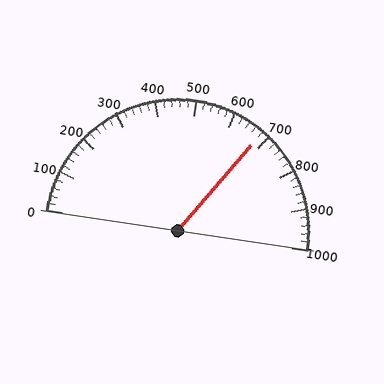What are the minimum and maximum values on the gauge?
The gauge ranges from 0 to 1000.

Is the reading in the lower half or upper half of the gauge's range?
The reading is in the upper half of the range (0 to 1000).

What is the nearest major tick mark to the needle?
The nearest major tick mark is 700.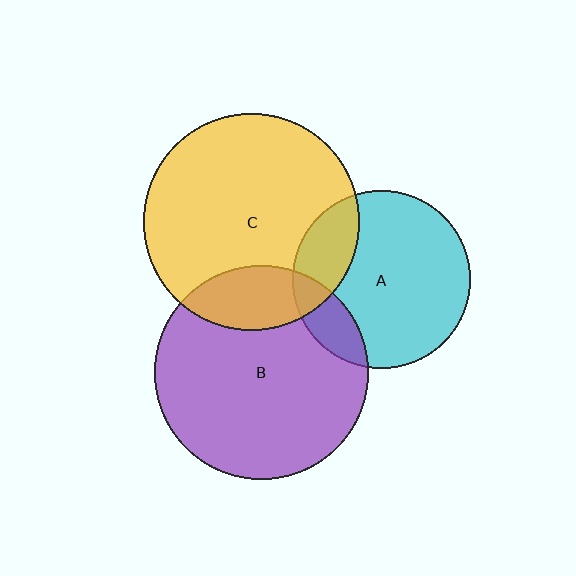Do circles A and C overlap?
Yes.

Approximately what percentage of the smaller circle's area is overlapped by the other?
Approximately 20%.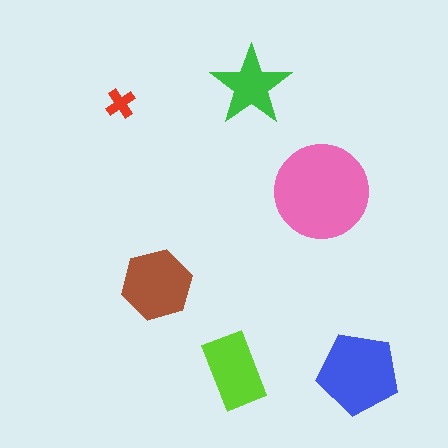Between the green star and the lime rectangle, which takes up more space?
The lime rectangle.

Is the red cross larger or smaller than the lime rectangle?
Smaller.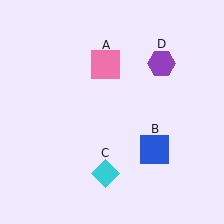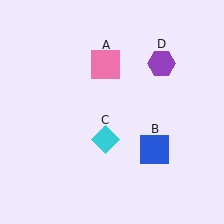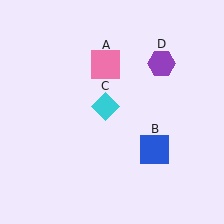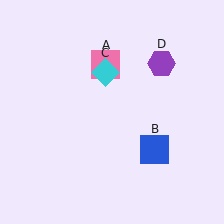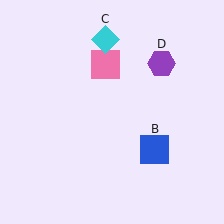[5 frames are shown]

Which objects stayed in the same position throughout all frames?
Pink square (object A) and blue square (object B) and purple hexagon (object D) remained stationary.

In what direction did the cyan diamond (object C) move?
The cyan diamond (object C) moved up.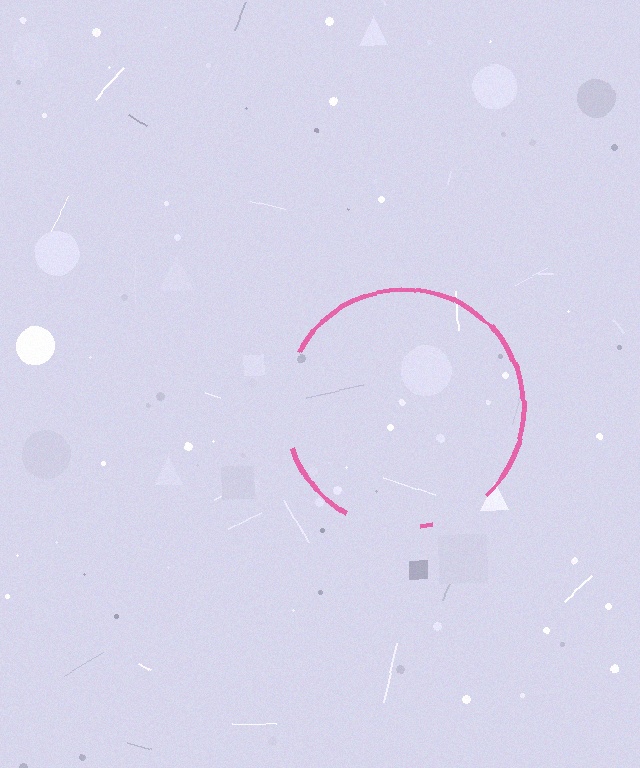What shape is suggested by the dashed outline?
The dashed outline suggests a circle.